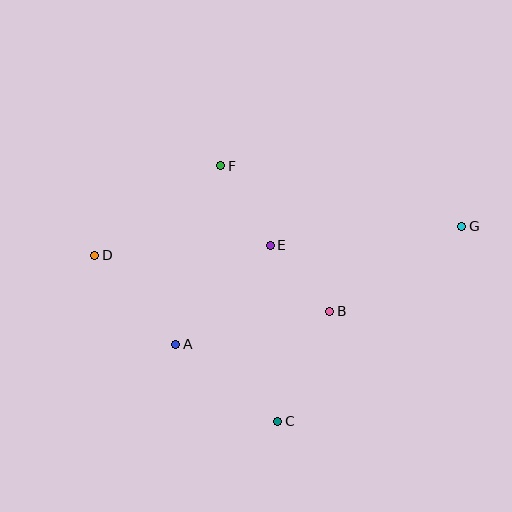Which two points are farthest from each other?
Points D and G are farthest from each other.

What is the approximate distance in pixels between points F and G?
The distance between F and G is approximately 249 pixels.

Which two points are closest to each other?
Points B and E are closest to each other.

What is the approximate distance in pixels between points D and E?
The distance between D and E is approximately 176 pixels.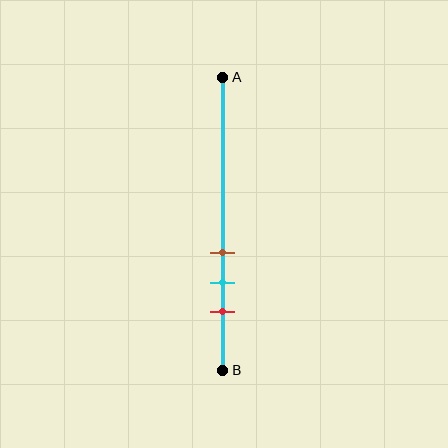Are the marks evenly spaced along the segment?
Yes, the marks are approximately evenly spaced.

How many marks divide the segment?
There are 3 marks dividing the segment.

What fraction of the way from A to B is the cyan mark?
The cyan mark is approximately 70% (0.7) of the way from A to B.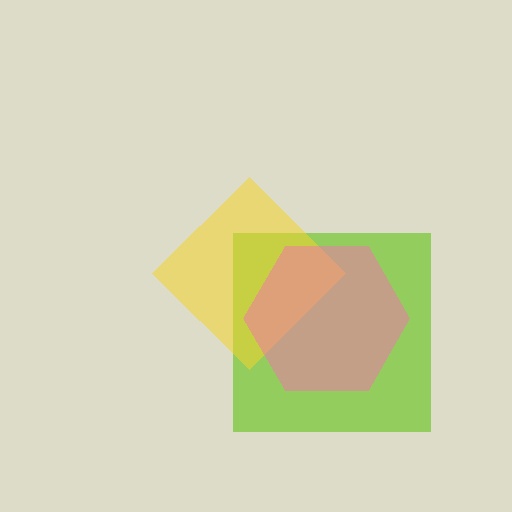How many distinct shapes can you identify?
There are 3 distinct shapes: a lime square, a yellow diamond, a pink hexagon.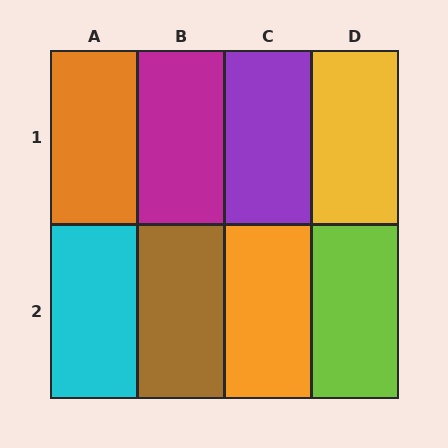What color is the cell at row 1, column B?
Magenta.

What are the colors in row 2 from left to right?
Cyan, brown, orange, lime.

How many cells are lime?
1 cell is lime.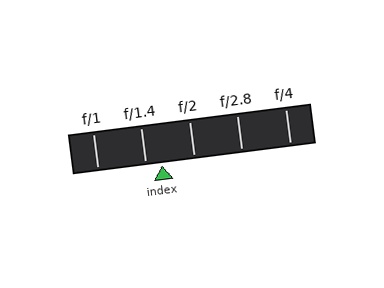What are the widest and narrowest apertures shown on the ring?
The widest aperture shown is f/1 and the narrowest is f/4.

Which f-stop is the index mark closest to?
The index mark is closest to f/1.4.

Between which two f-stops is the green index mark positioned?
The index mark is between f/1.4 and f/2.